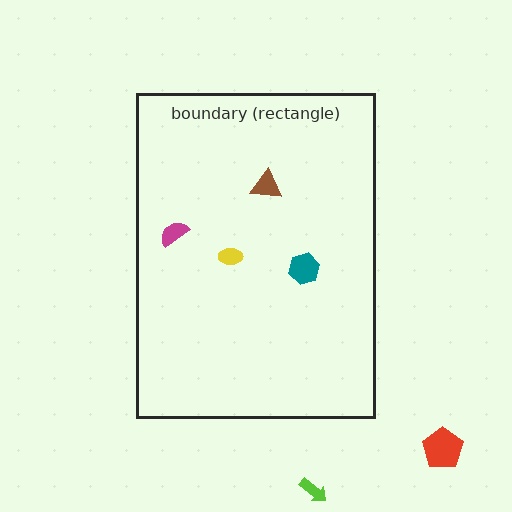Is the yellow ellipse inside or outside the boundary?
Inside.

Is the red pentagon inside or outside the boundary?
Outside.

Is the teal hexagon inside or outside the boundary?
Inside.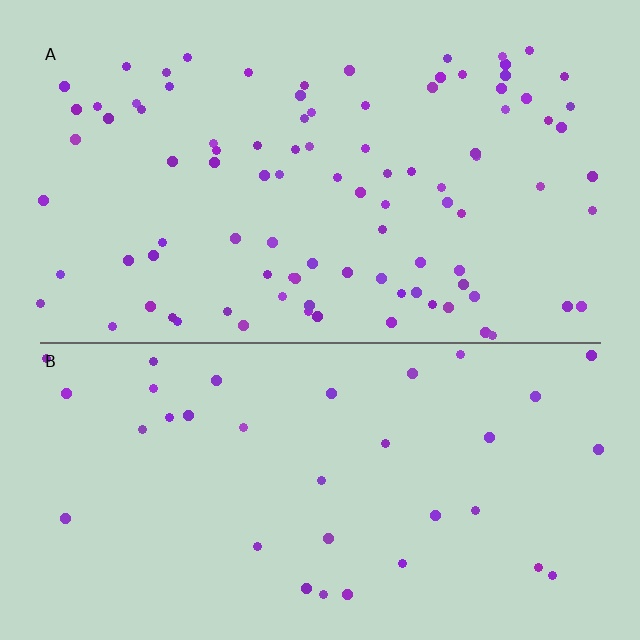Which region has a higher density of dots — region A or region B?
A (the top).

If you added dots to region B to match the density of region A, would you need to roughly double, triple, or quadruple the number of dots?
Approximately triple.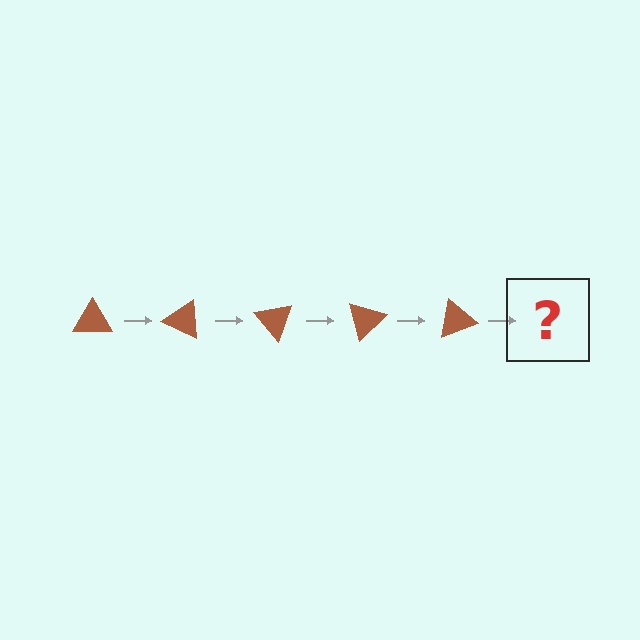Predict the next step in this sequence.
The next step is a brown triangle rotated 125 degrees.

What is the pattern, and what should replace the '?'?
The pattern is that the triangle rotates 25 degrees each step. The '?' should be a brown triangle rotated 125 degrees.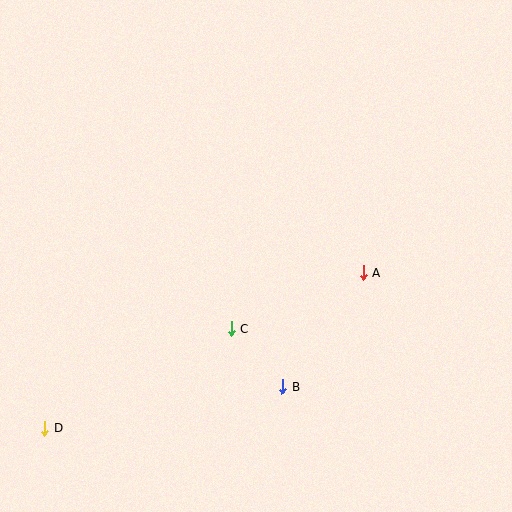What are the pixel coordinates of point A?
Point A is at (363, 273).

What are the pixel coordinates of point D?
Point D is at (45, 429).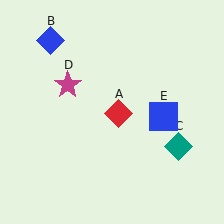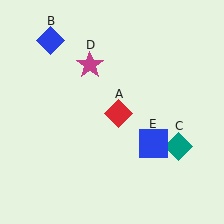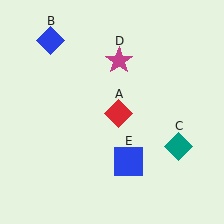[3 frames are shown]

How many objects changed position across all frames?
2 objects changed position: magenta star (object D), blue square (object E).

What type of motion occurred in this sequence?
The magenta star (object D), blue square (object E) rotated clockwise around the center of the scene.